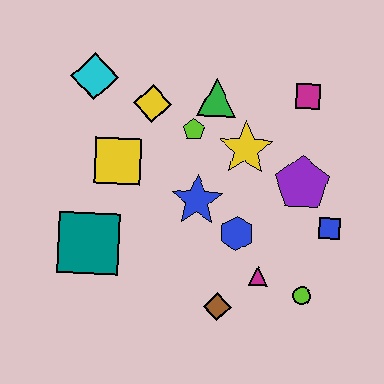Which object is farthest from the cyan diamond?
The lime circle is farthest from the cyan diamond.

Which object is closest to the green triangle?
The lime pentagon is closest to the green triangle.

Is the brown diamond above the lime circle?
No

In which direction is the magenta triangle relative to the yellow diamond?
The magenta triangle is below the yellow diamond.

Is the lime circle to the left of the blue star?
No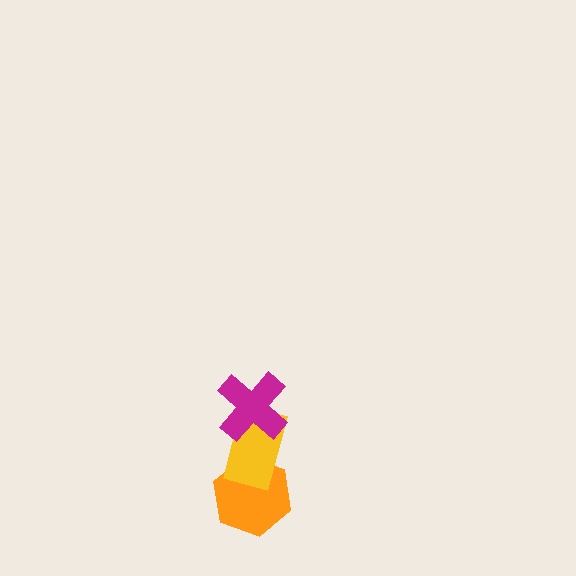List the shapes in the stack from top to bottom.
From top to bottom: the magenta cross, the yellow rectangle, the orange hexagon.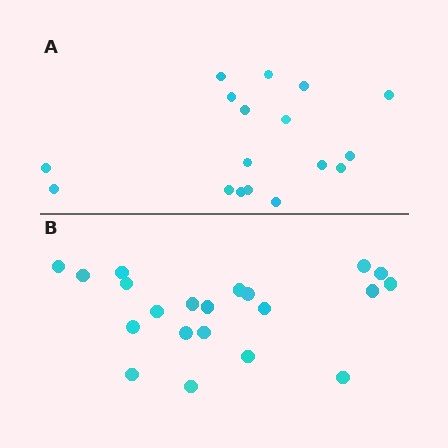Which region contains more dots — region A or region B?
Region B (the bottom region) has more dots.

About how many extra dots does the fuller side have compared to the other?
Region B has about 4 more dots than region A.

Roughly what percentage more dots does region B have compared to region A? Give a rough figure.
About 25% more.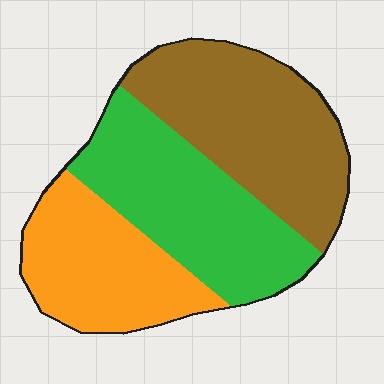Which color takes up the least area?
Orange, at roughly 30%.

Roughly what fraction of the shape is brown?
Brown takes up between a quarter and a half of the shape.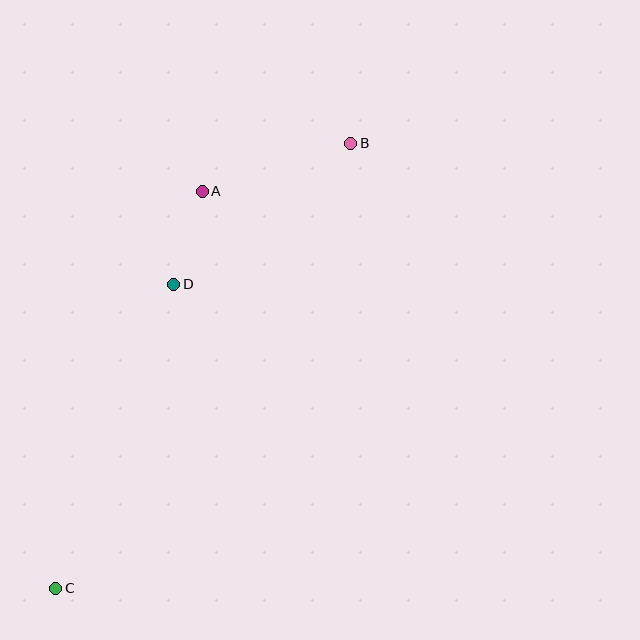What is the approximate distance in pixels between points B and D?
The distance between B and D is approximately 226 pixels.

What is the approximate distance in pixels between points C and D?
The distance between C and D is approximately 326 pixels.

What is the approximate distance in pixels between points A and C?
The distance between A and C is approximately 423 pixels.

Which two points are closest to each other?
Points A and D are closest to each other.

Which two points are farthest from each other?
Points B and C are farthest from each other.